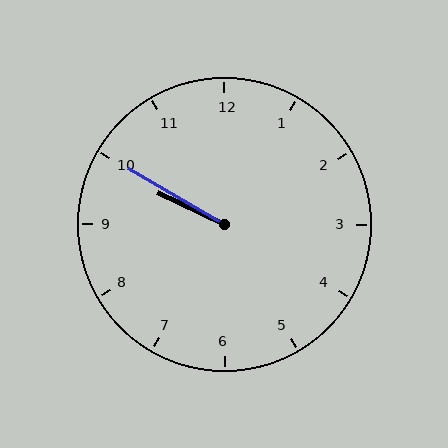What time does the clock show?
9:50.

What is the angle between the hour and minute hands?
Approximately 5 degrees.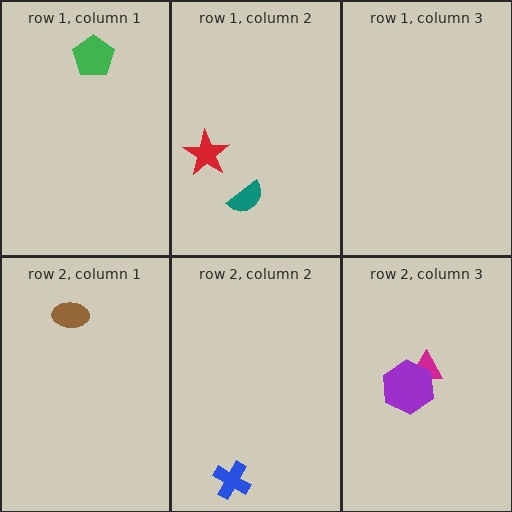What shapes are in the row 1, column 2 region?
The teal semicircle, the red star.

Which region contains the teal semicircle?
The row 1, column 2 region.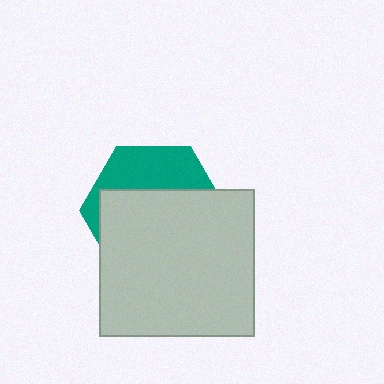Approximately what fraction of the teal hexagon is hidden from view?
Roughly 65% of the teal hexagon is hidden behind the light gray rectangle.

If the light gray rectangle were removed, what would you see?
You would see the complete teal hexagon.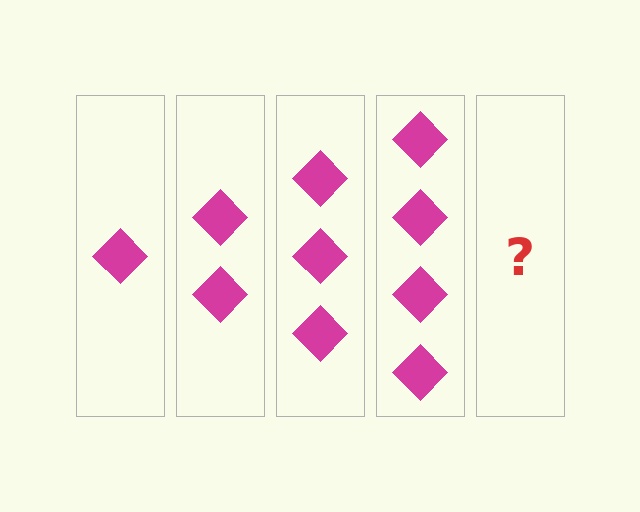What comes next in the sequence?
The next element should be 5 diamonds.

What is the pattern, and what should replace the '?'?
The pattern is that each step adds one more diamond. The '?' should be 5 diamonds.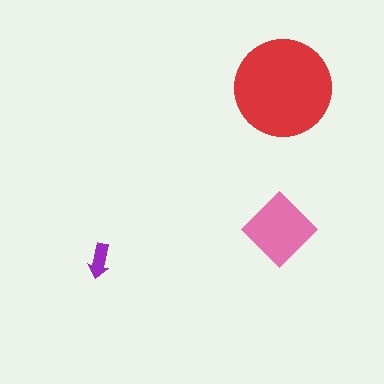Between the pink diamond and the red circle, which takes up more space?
The red circle.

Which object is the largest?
The red circle.